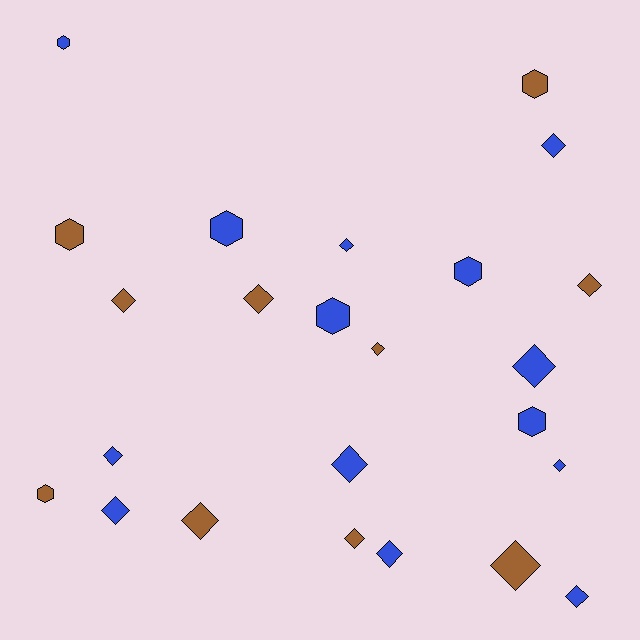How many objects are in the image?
There are 24 objects.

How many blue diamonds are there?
There are 9 blue diamonds.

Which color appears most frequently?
Blue, with 14 objects.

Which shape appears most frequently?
Diamond, with 16 objects.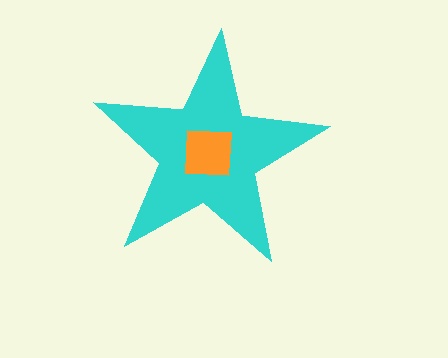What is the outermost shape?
The cyan star.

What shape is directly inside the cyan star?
The orange square.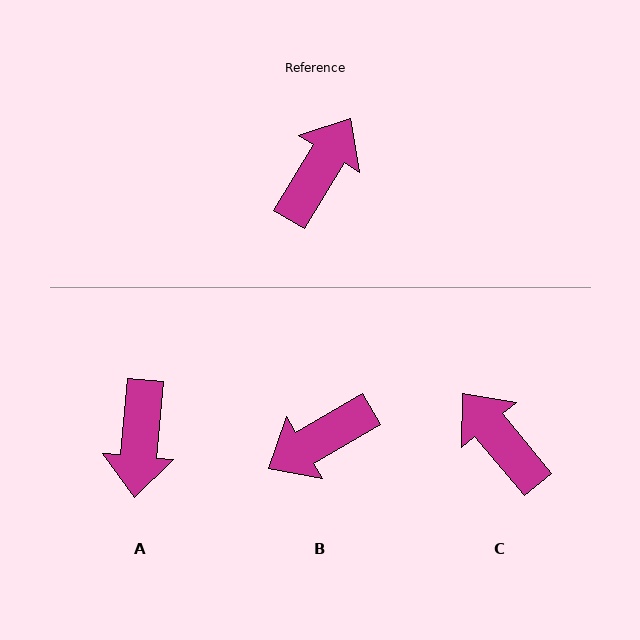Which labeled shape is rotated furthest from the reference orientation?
A, about 154 degrees away.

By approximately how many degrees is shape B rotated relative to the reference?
Approximately 151 degrees counter-clockwise.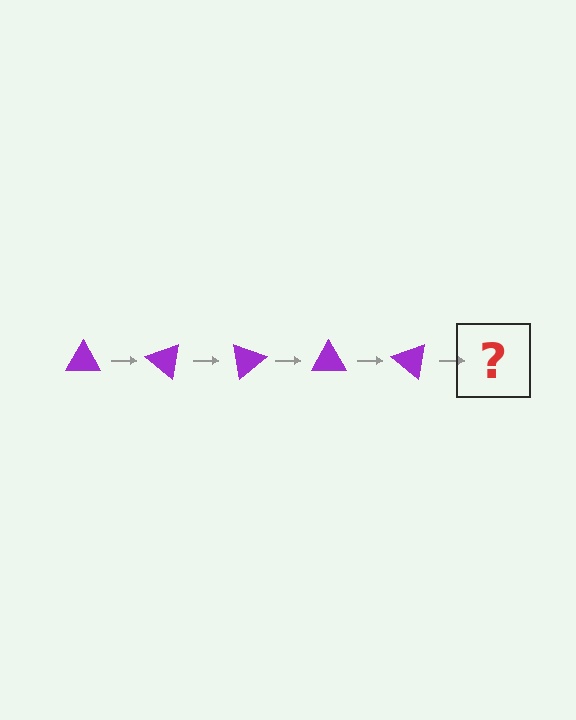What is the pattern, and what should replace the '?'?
The pattern is that the triangle rotates 40 degrees each step. The '?' should be a purple triangle rotated 200 degrees.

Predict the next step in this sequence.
The next step is a purple triangle rotated 200 degrees.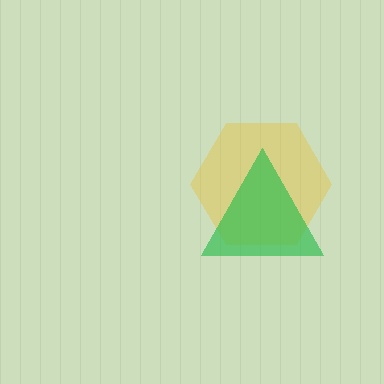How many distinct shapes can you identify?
There are 2 distinct shapes: a yellow hexagon, a green triangle.